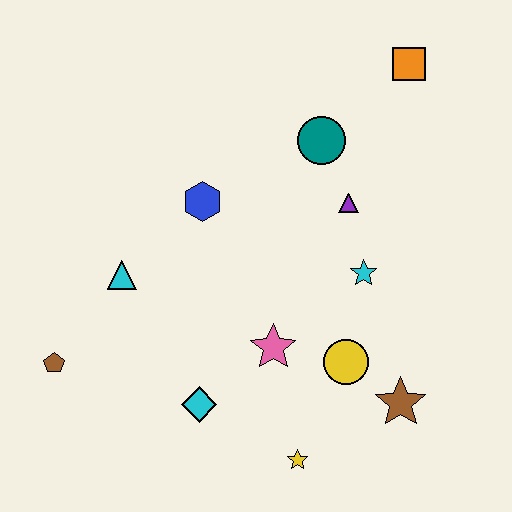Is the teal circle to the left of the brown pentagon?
No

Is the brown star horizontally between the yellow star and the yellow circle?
No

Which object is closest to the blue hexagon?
The cyan triangle is closest to the blue hexagon.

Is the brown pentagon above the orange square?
No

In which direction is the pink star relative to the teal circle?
The pink star is below the teal circle.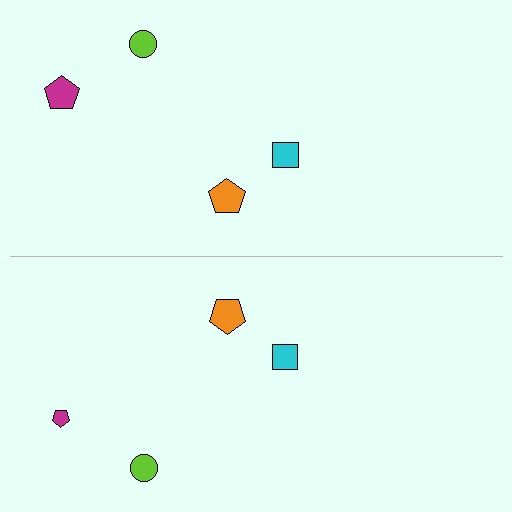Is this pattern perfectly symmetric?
No, the pattern is not perfectly symmetric. The magenta pentagon on the bottom side has a different size than its mirror counterpart.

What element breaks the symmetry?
The magenta pentagon on the bottom side has a different size than its mirror counterpart.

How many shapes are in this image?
There are 8 shapes in this image.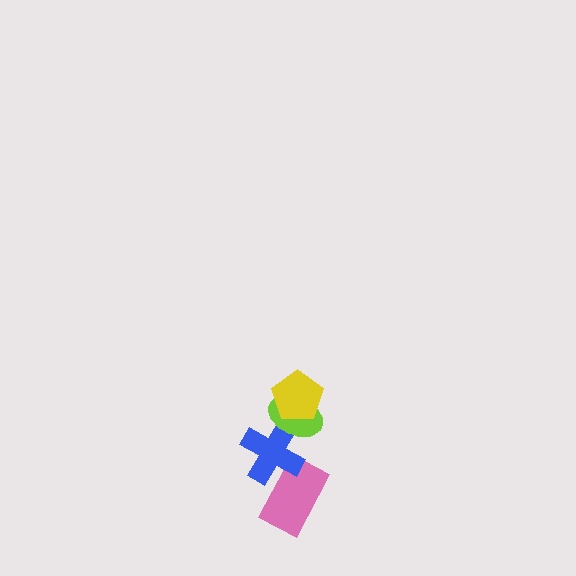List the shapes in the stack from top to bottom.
From top to bottom: the yellow pentagon, the lime ellipse, the blue cross, the pink rectangle.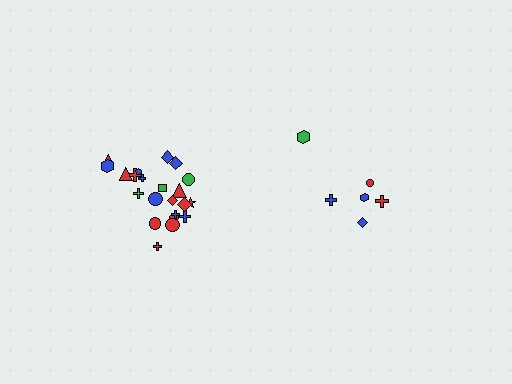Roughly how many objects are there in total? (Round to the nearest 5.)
Roughly 30 objects in total.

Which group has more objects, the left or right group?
The left group.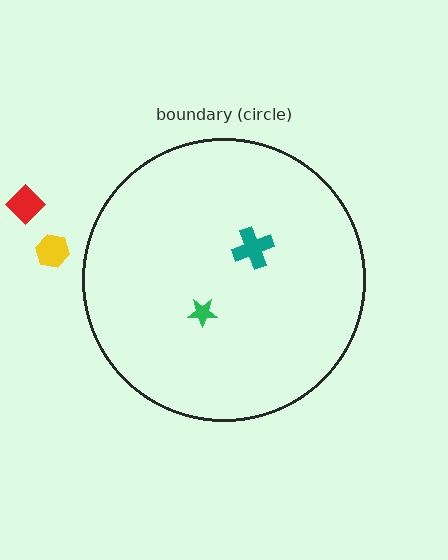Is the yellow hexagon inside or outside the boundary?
Outside.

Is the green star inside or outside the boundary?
Inside.